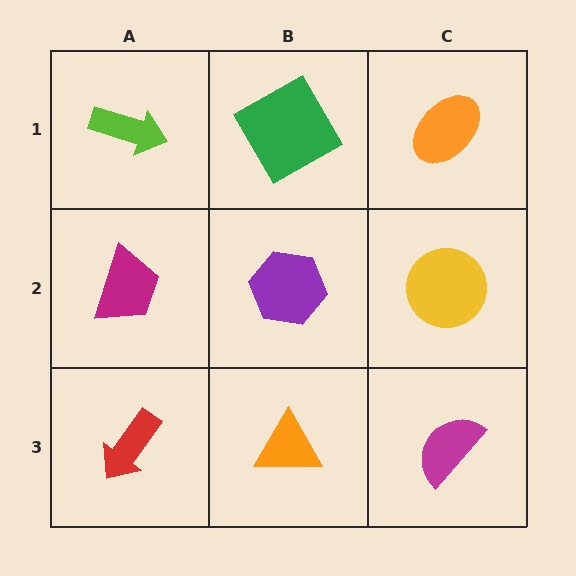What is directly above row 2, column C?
An orange ellipse.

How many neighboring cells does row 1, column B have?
3.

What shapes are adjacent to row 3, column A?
A magenta trapezoid (row 2, column A), an orange triangle (row 3, column B).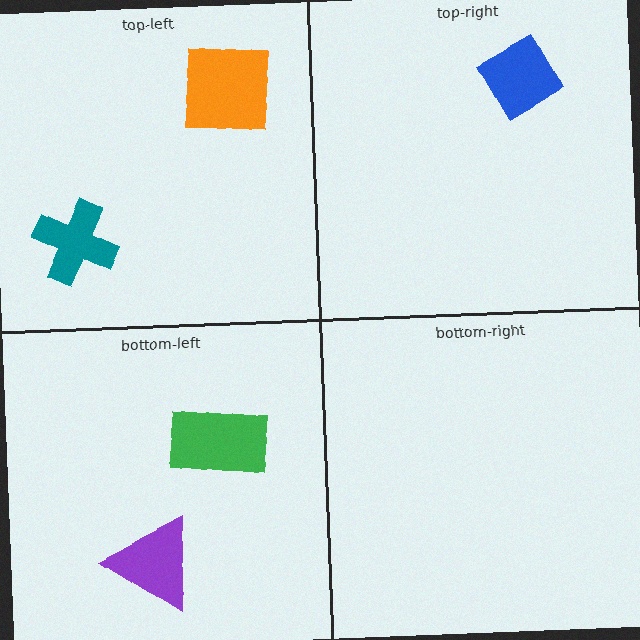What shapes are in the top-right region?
The blue diamond.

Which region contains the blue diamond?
The top-right region.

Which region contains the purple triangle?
The bottom-left region.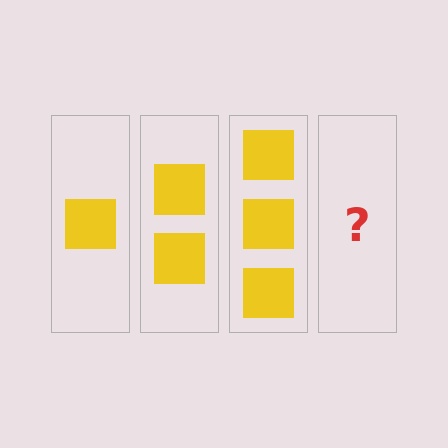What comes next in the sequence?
The next element should be 4 squares.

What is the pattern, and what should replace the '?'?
The pattern is that each step adds one more square. The '?' should be 4 squares.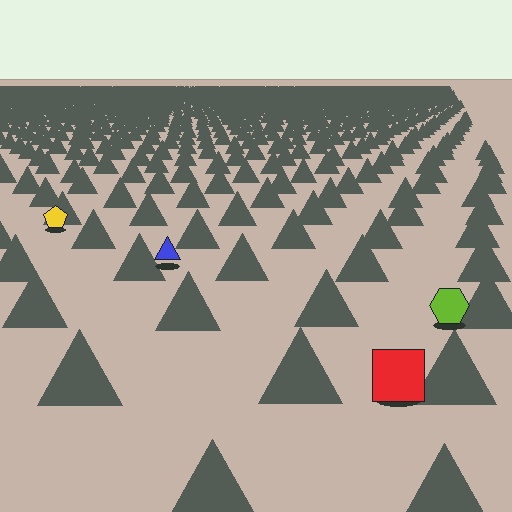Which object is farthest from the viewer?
The yellow pentagon is farthest from the viewer. It appears smaller and the ground texture around it is denser.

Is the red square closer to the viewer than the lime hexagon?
Yes. The red square is closer — you can tell from the texture gradient: the ground texture is coarser near it.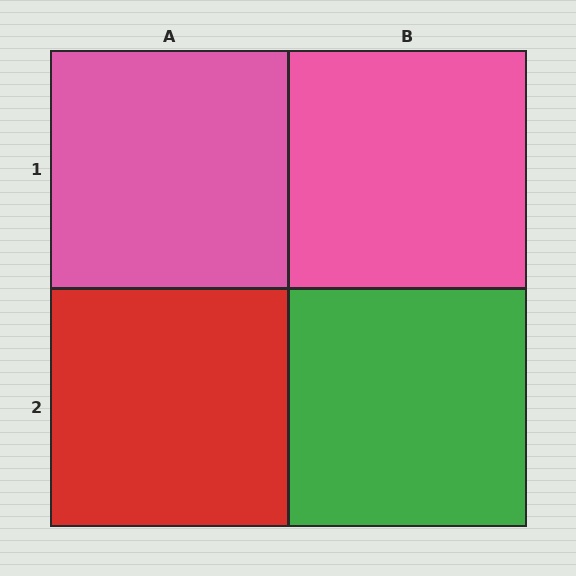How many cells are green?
1 cell is green.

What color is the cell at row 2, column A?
Red.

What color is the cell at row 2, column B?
Green.